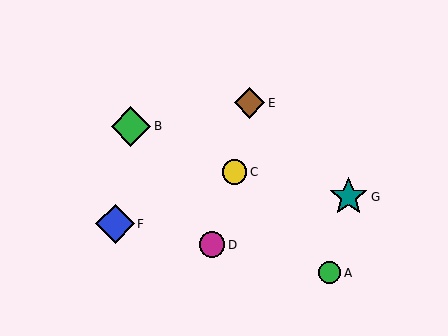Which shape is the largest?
The green diamond (labeled B) is the largest.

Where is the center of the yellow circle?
The center of the yellow circle is at (234, 172).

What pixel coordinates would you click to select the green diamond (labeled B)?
Click at (131, 126) to select the green diamond B.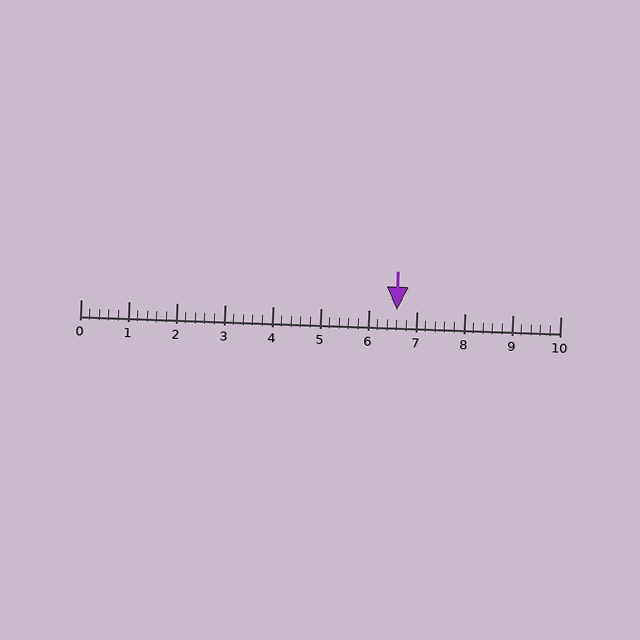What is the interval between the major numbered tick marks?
The major tick marks are spaced 1 units apart.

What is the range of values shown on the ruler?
The ruler shows values from 0 to 10.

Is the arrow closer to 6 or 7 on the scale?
The arrow is closer to 7.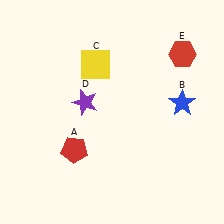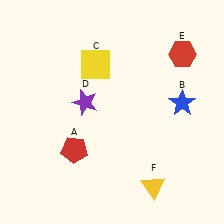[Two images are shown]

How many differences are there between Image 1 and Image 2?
There is 1 difference between the two images.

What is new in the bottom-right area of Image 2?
A yellow triangle (F) was added in the bottom-right area of Image 2.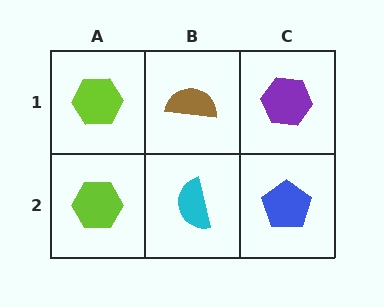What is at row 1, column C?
A purple hexagon.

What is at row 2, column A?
A lime hexagon.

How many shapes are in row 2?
3 shapes.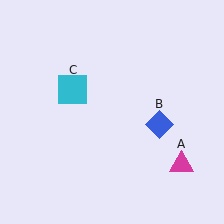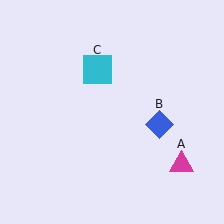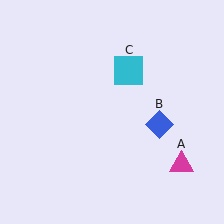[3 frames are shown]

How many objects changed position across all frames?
1 object changed position: cyan square (object C).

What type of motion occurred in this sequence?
The cyan square (object C) rotated clockwise around the center of the scene.